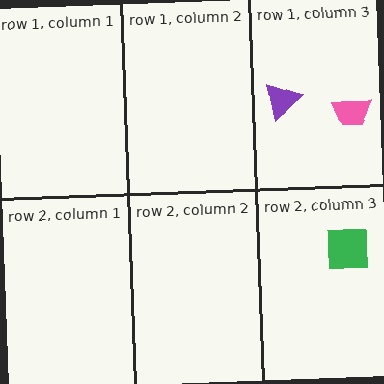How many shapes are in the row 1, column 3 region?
2.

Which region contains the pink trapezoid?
The row 1, column 3 region.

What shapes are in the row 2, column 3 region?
The green square.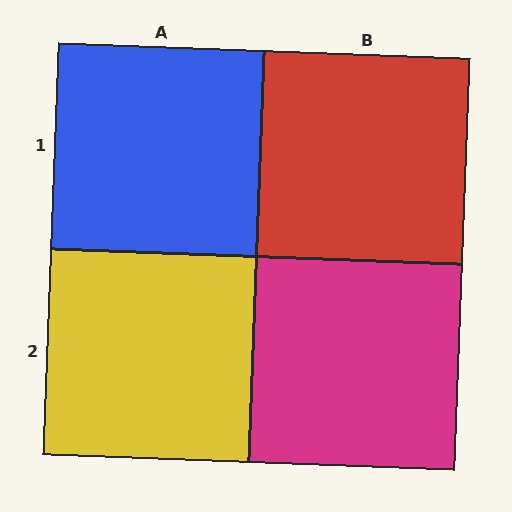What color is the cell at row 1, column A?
Blue.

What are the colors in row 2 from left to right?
Yellow, magenta.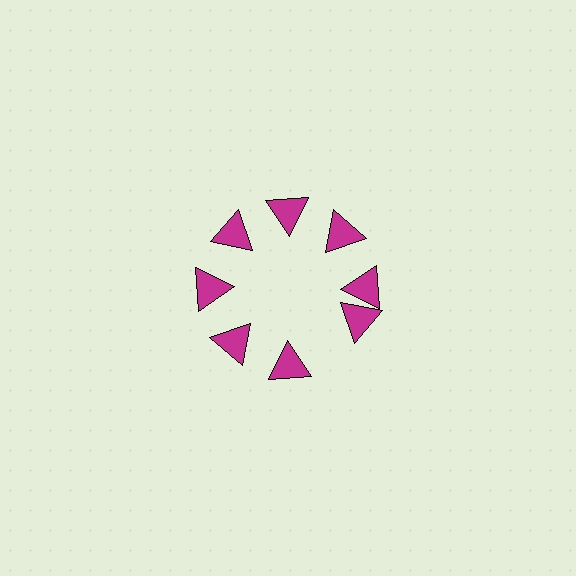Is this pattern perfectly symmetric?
No. The 8 magenta triangles are arranged in a ring, but one element near the 4 o'clock position is rotated out of alignment along the ring, breaking the 8-fold rotational symmetry.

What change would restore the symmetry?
The symmetry would be restored by rotating it back into even spacing with its neighbors so that all 8 triangles sit at equal angles and equal distance from the center.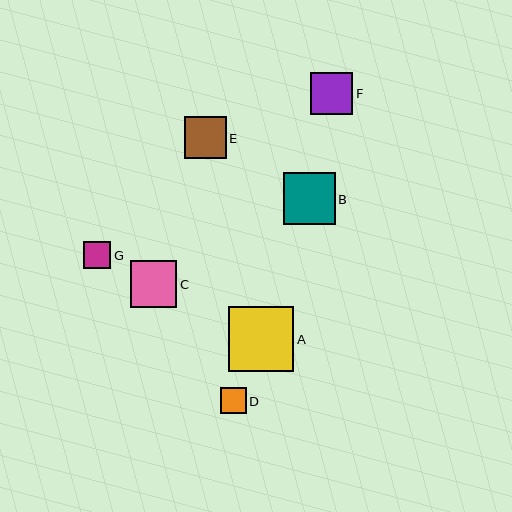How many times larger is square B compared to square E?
Square B is approximately 1.2 times the size of square E.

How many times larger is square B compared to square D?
Square B is approximately 2.0 times the size of square D.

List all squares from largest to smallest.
From largest to smallest: A, B, C, F, E, G, D.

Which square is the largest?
Square A is the largest with a size of approximately 65 pixels.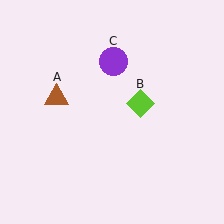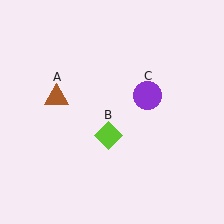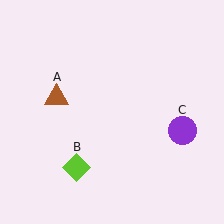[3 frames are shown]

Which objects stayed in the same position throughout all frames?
Brown triangle (object A) remained stationary.